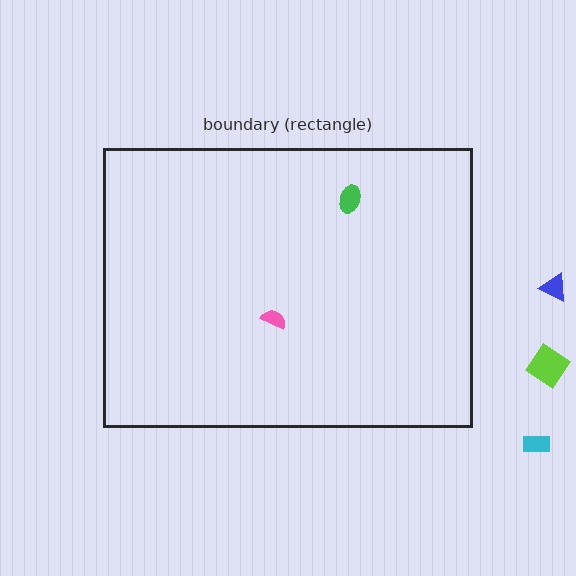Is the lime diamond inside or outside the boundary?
Outside.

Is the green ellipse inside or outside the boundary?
Inside.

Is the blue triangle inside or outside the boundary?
Outside.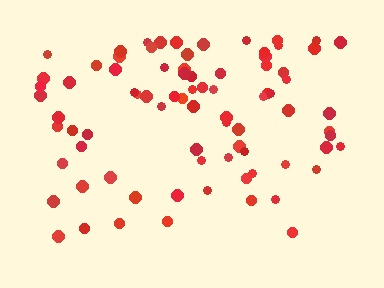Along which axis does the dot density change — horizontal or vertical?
Vertical.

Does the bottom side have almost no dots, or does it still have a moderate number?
Still a moderate number, just noticeably fewer than the top.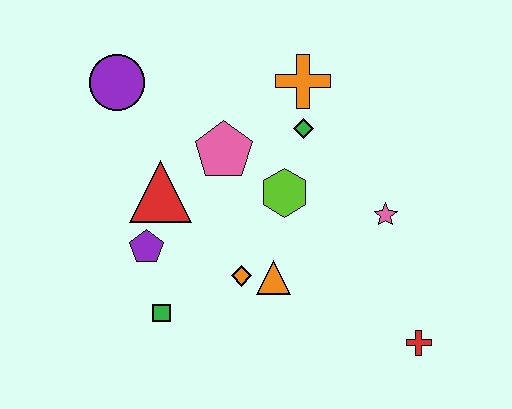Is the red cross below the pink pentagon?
Yes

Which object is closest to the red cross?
The pink star is closest to the red cross.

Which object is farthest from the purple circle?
The red cross is farthest from the purple circle.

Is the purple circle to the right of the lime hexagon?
No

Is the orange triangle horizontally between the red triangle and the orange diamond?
No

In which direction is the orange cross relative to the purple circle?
The orange cross is to the right of the purple circle.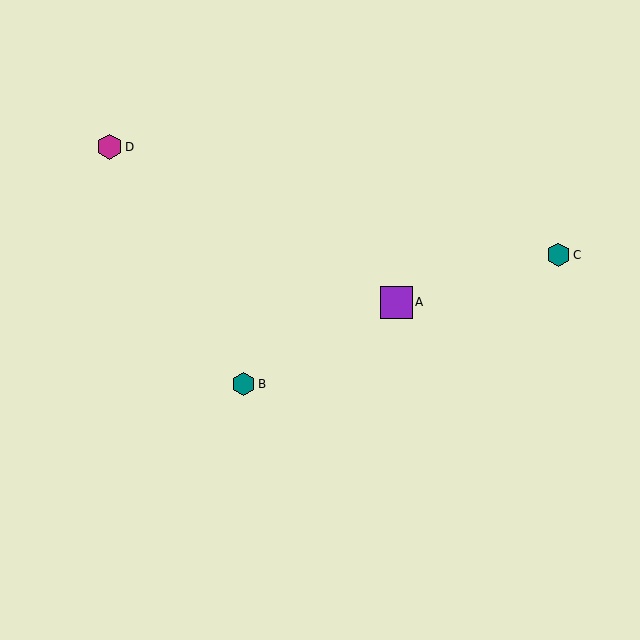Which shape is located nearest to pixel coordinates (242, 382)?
The teal hexagon (labeled B) at (244, 384) is nearest to that location.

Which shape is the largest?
The purple square (labeled A) is the largest.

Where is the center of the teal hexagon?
The center of the teal hexagon is at (559, 255).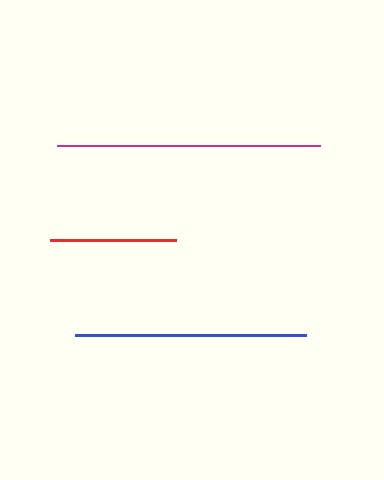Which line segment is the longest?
The magenta line is the longest at approximately 264 pixels.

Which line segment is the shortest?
The red line is the shortest at approximately 126 pixels.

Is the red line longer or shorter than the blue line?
The blue line is longer than the red line.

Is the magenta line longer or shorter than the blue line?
The magenta line is longer than the blue line.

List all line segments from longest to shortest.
From longest to shortest: magenta, blue, red.